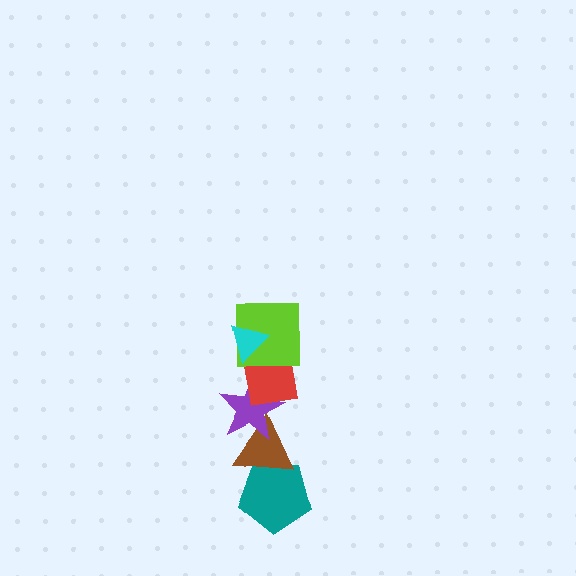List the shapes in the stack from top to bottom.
From top to bottom: the cyan triangle, the lime square, the red square, the purple star, the brown triangle, the teal pentagon.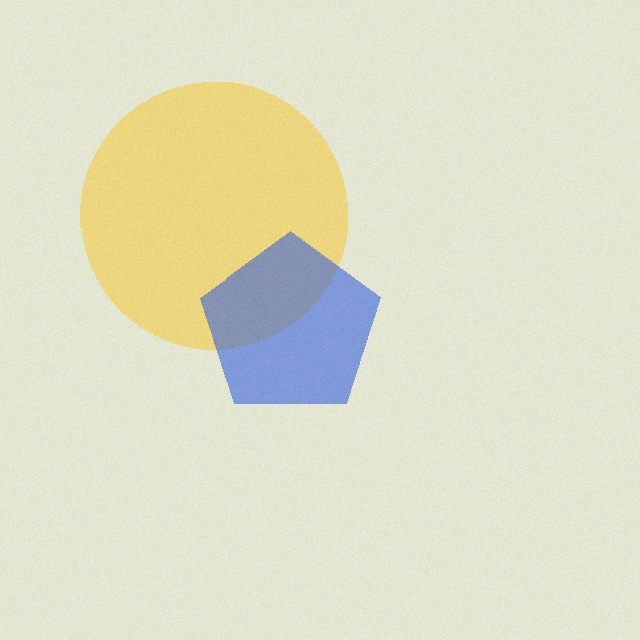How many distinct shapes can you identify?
There are 2 distinct shapes: a yellow circle, a blue pentagon.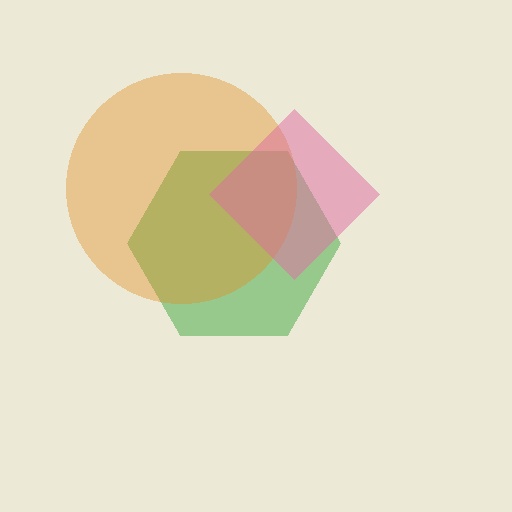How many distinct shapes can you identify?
There are 3 distinct shapes: a green hexagon, an orange circle, a pink diamond.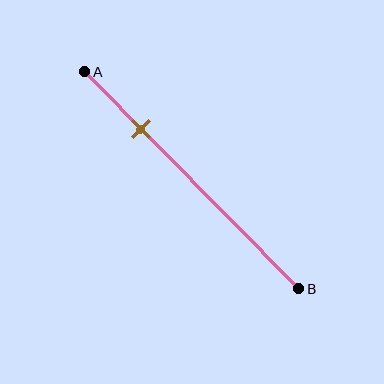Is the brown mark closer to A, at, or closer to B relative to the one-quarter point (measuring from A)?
The brown mark is approximately at the one-quarter point of segment AB.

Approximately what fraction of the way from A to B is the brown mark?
The brown mark is approximately 25% of the way from A to B.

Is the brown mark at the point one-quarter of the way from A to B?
Yes, the mark is approximately at the one-quarter point.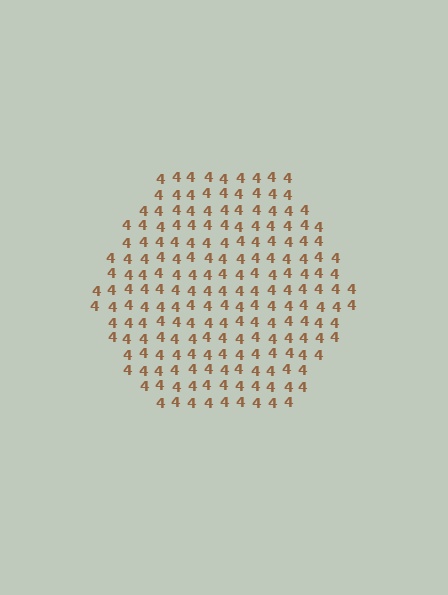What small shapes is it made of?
It is made of small digit 4's.